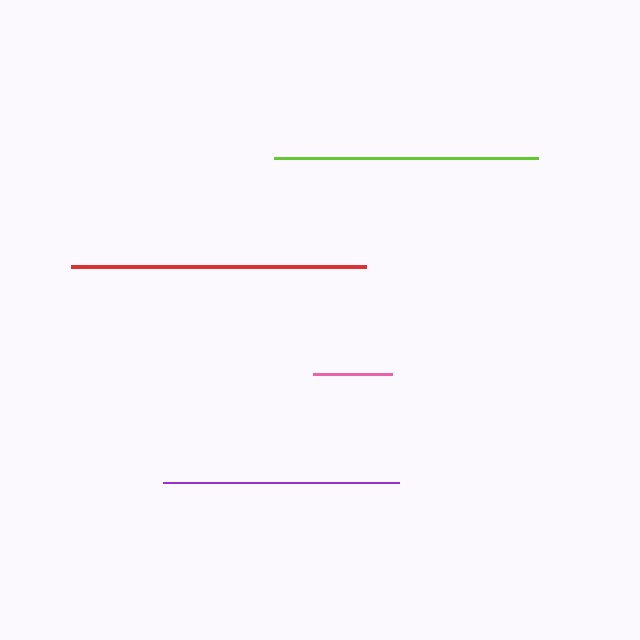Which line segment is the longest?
The red line is the longest at approximately 295 pixels.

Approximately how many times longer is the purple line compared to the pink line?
The purple line is approximately 3.0 times the length of the pink line.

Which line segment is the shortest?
The pink line is the shortest at approximately 79 pixels.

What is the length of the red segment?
The red segment is approximately 295 pixels long.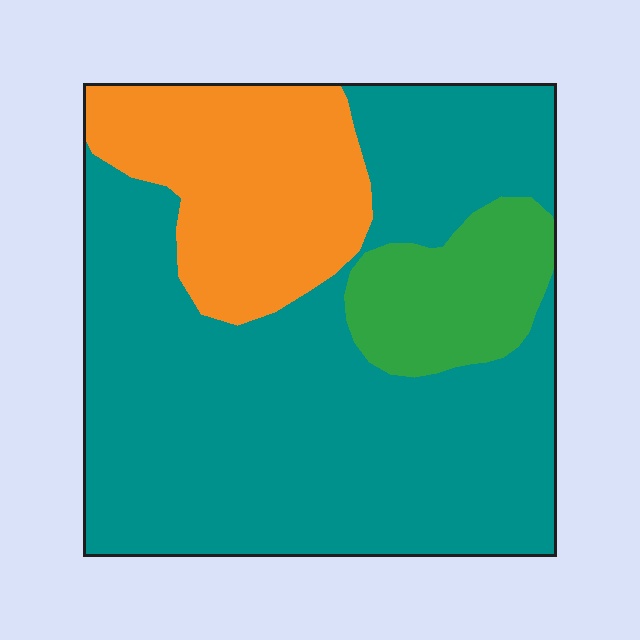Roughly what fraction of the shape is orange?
Orange takes up less than a quarter of the shape.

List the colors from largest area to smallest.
From largest to smallest: teal, orange, green.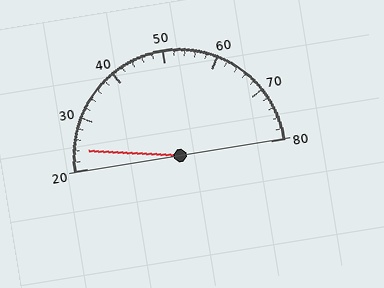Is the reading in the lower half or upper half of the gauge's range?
The reading is in the lower half of the range (20 to 80).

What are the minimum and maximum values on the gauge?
The gauge ranges from 20 to 80.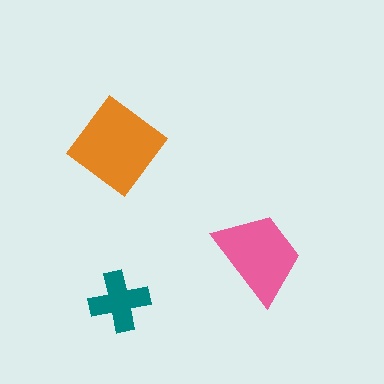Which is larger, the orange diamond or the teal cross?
The orange diamond.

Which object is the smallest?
The teal cross.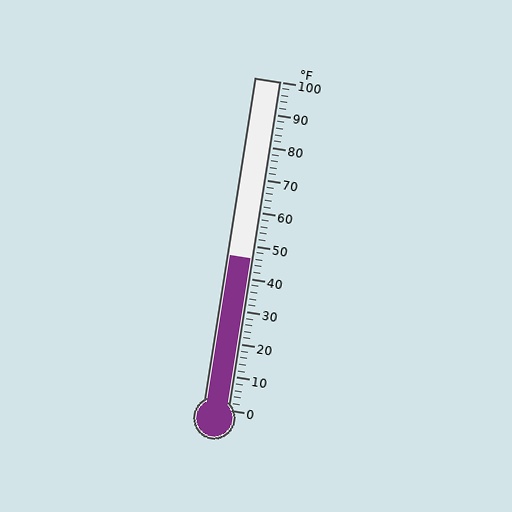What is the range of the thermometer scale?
The thermometer scale ranges from 0°F to 100°F.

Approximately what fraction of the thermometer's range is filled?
The thermometer is filled to approximately 45% of its range.